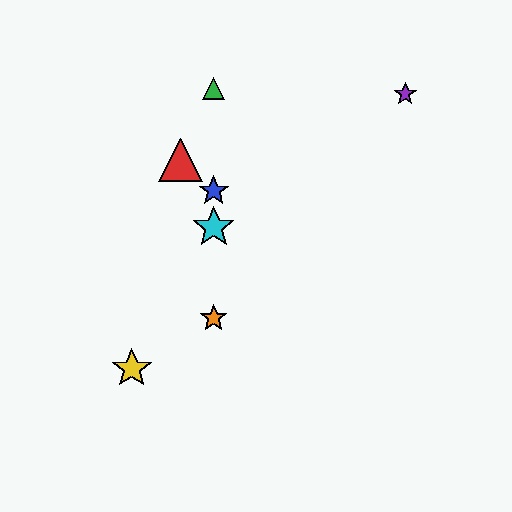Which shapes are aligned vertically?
The blue star, the green triangle, the orange star, the cyan star are aligned vertically.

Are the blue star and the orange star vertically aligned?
Yes, both are at x≈214.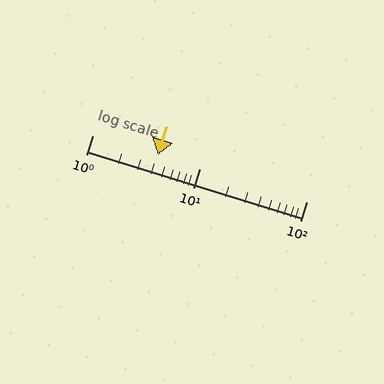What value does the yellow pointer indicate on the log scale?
The pointer indicates approximately 4.1.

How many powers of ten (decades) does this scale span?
The scale spans 2 decades, from 1 to 100.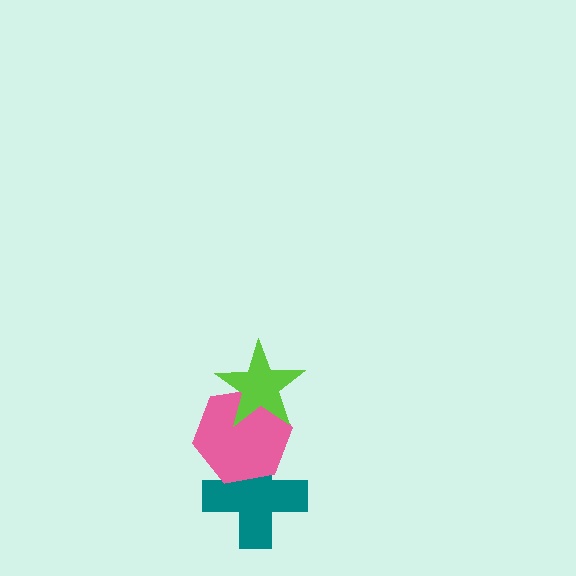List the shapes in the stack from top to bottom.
From top to bottom: the lime star, the pink hexagon, the teal cross.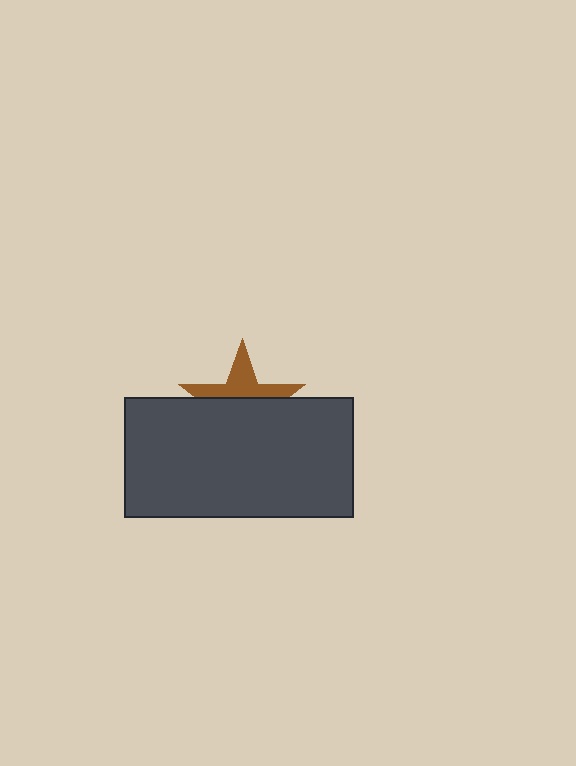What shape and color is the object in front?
The object in front is a dark gray rectangle.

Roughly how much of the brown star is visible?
A small part of it is visible (roughly 42%).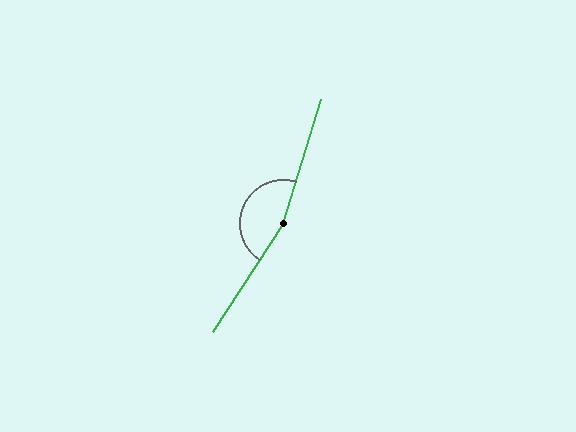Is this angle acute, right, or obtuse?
It is obtuse.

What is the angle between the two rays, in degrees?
Approximately 165 degrees.